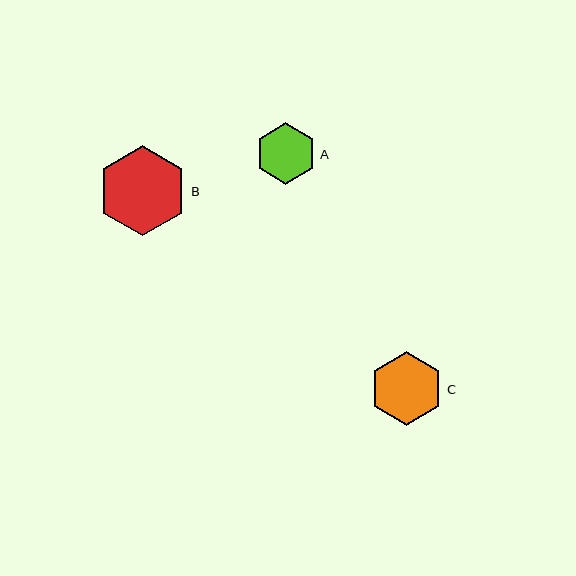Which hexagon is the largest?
Hexagon B is the largest with a size of approximately 90 pixels.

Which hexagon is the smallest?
Hexagon A is the smallest with a size of approximately 61 pixels.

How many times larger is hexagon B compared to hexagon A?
Hexagon B is approximately 1.5 times the size of hexagon A.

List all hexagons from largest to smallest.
From largest to smallest: B, C, A.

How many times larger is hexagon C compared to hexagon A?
Hexagon C is approximately 1.2 times the size of hexagon A.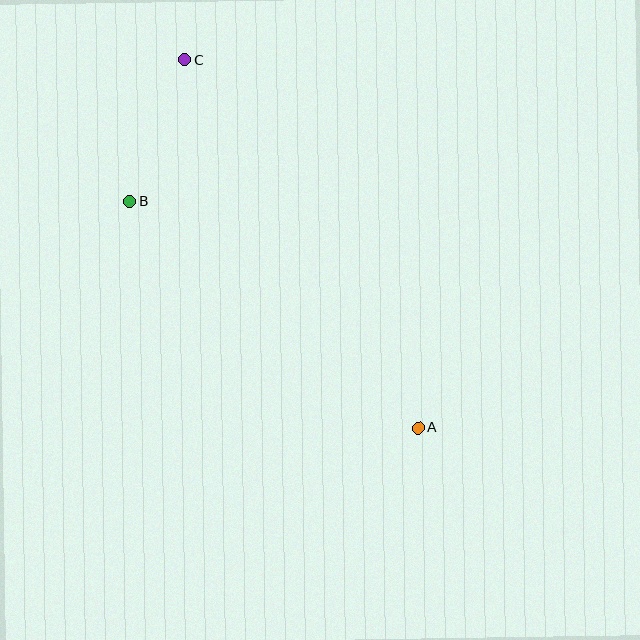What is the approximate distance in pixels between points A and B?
The distance between A and B is approximately 366 pixels.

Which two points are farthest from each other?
Points A and C are farthest from each other.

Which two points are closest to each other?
Points B and C are closest to each other.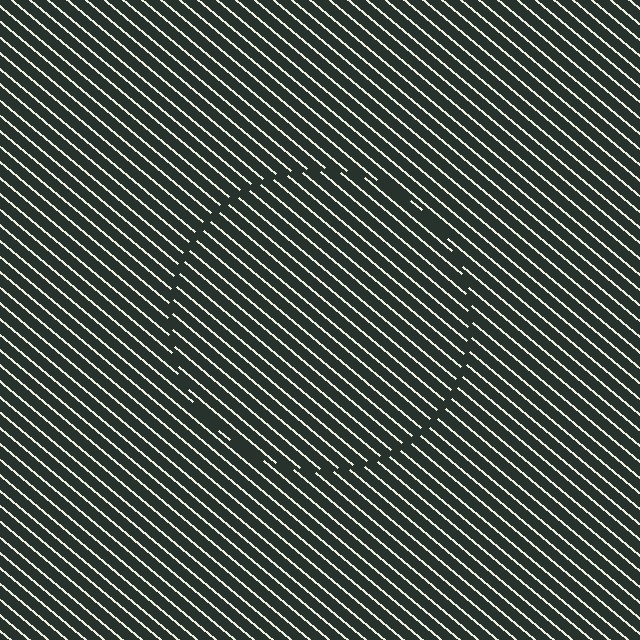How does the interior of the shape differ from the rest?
The interior of the shape contains the same grating, shifted by half a period — the contour is defined by the phase discontinuity where line-ends from the inner and outer gratings abut.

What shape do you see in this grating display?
An illusory circle. The interior of the shape contains the same grating, shifted by half a period — the contour is defined by the phase discontinuity where line-ends from the inner and outer gratings abut.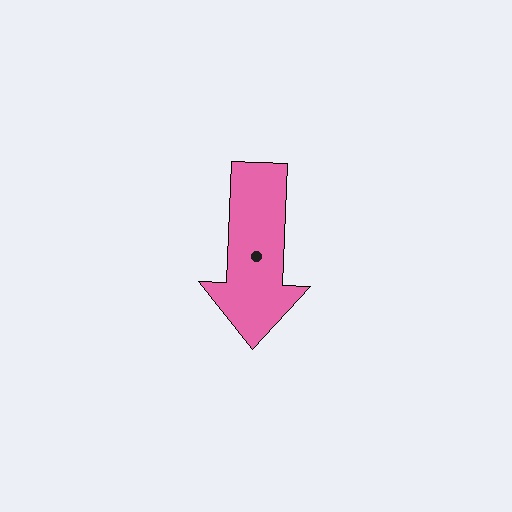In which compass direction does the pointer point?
South.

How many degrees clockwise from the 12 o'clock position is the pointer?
Approximately 182 degrees.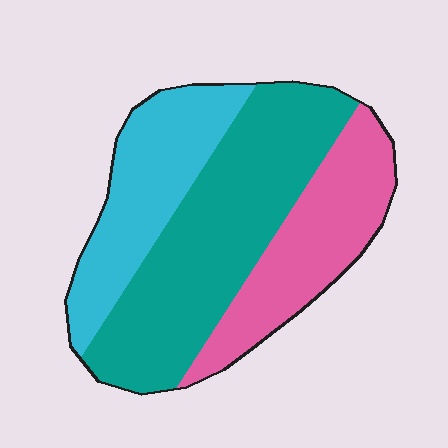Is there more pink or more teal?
Teal.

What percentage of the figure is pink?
Pink covers 27% of the figure.